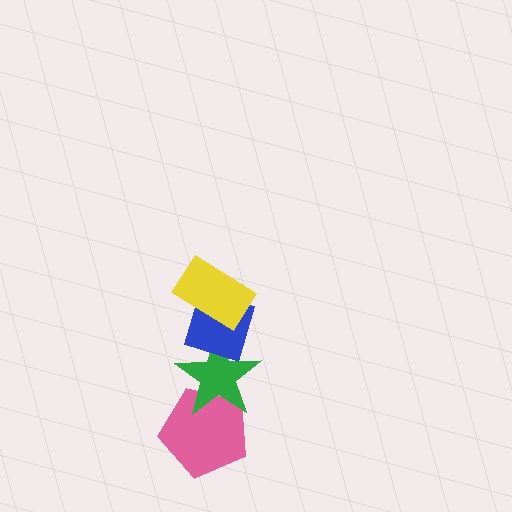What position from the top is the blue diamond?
The blue diamond is 2nd from the top.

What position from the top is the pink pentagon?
The pink pentagon is 4th from the top.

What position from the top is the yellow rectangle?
The yellow rectangle is 1st from the top.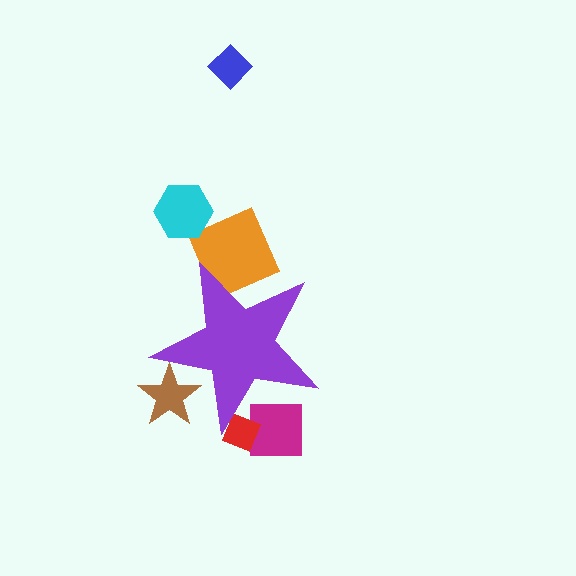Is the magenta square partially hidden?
Yes, the magenta square is partially hidden behind the purple star.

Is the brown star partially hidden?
Yes, the brown star is partially hidden behind the purple star.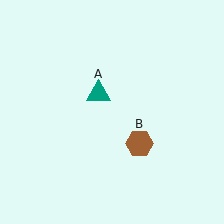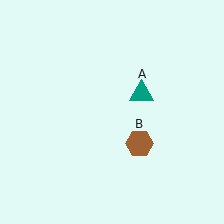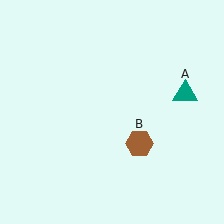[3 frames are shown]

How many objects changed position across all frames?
1 object changed position: teal triangle (object A).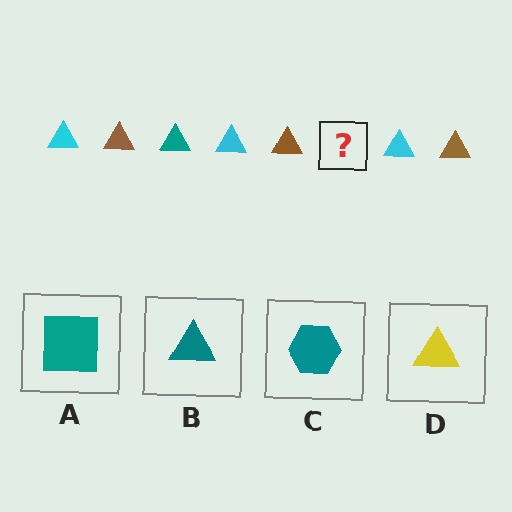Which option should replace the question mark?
Option B.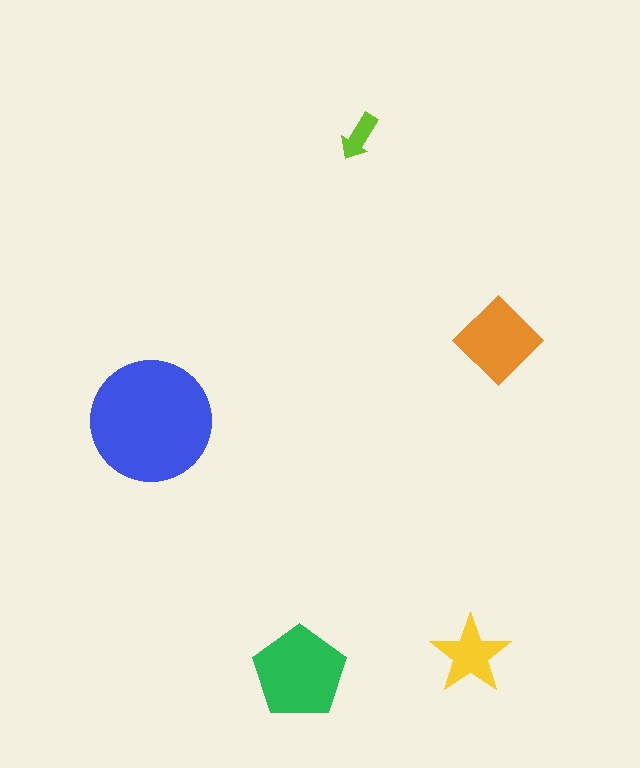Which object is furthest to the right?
The orange diamond is rightmost.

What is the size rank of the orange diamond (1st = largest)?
3rd.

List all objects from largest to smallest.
The blue circle, the green pentagon, the orange diamond, the yellow star, the lime arrow.